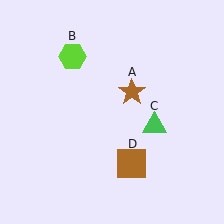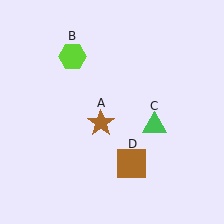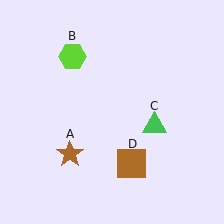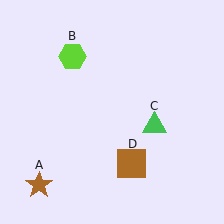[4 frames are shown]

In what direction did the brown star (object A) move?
The brown star (object A) moved down and to the left.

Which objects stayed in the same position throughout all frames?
Lime hexagon (object B) and green triangle (object C) and brown square (object D) remained stationary.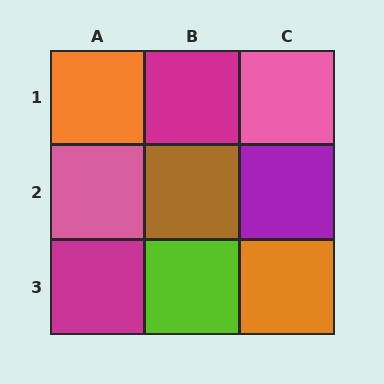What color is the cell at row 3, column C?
Orange.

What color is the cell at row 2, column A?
Pink.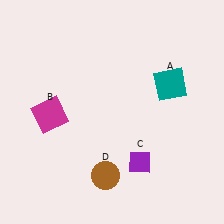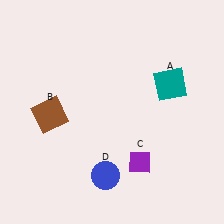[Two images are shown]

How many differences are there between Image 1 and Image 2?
There are 2 differences between the two images.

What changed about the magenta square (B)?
In Image 1, B is magenta. In Image 2, it changed to brown.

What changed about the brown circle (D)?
In Image 1, D is brown. In Image 2, it changed to blue.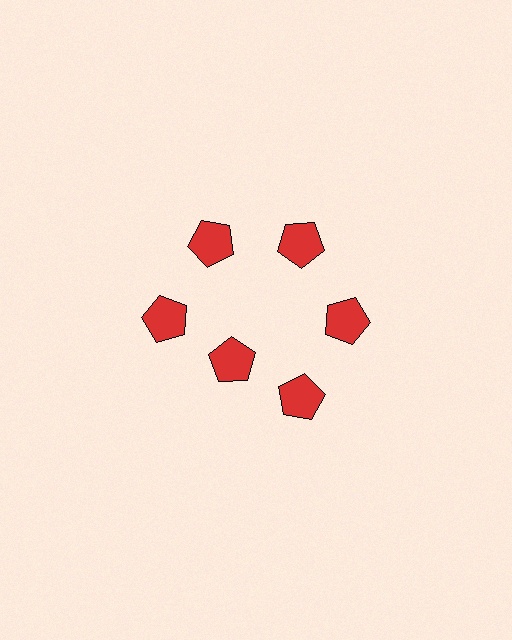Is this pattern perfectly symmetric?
No. The 6 red pentagons are arranged in a ring, but one element near the 7 o'clock position is pulled inward toward the center, breaking the 6-fold rotational symmetry.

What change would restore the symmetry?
The symmetry would be restored by moving it outward, back onto the ring so that all 6 pentagons sit at equal angles and equal distance from the center.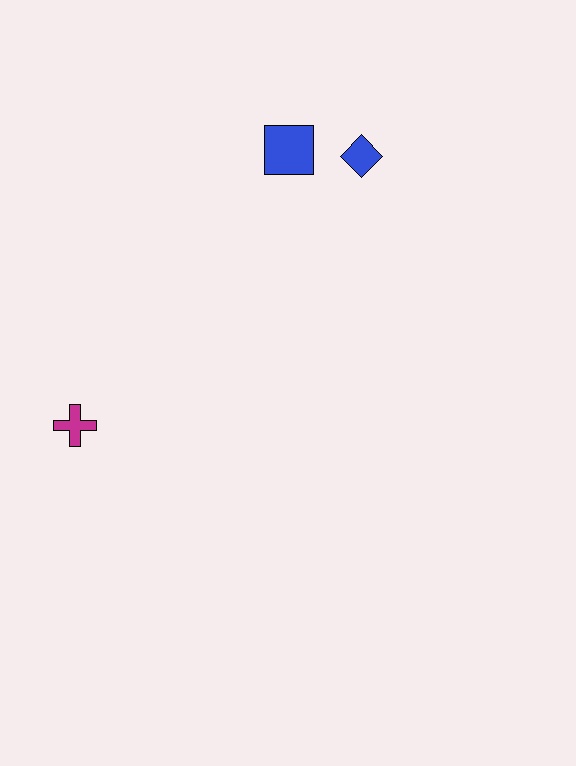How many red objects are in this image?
There are no red objects.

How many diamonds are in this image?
There is 1 diamond.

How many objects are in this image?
There are 3 objects.